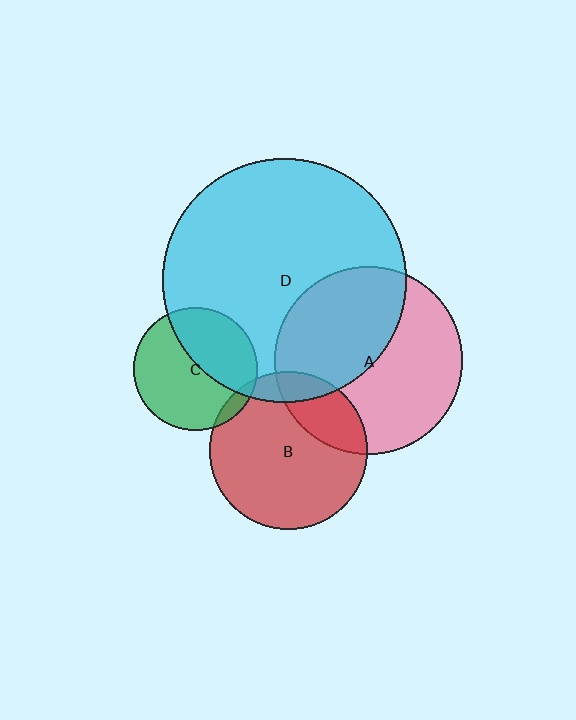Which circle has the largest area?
Circle D (cyan).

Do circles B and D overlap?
Yes.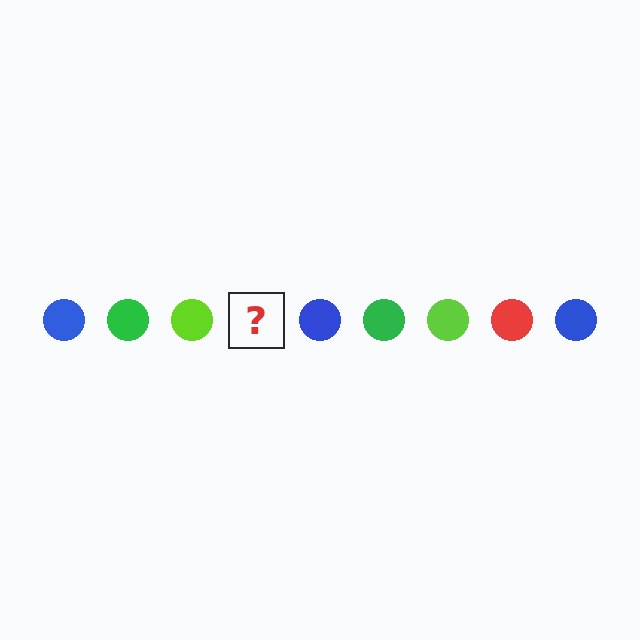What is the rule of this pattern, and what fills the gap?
The rule is that the pattern cycles through blue, green, lime, red circles. The gap should be filled with a red circle.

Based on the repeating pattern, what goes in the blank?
The blank should be a red circle.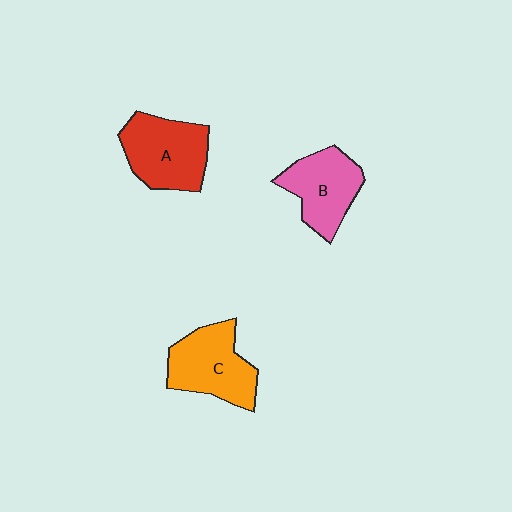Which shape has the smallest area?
Shape B (pink).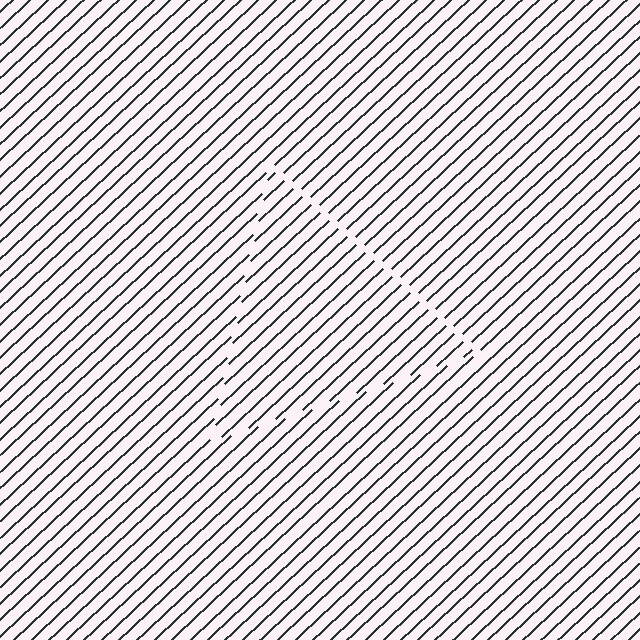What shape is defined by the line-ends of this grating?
An illusory triangle. The interior of the shape contains the same grating, shifted by half a period — the contour is defined by the phase discontinuity where line-ends from the inner and outer gratings abut.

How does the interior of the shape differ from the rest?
The interior of the shape contains the same grating, shifted by half a period — the contour is defined by the phase discontinuity where line-ends from the inner and outer gratings abut.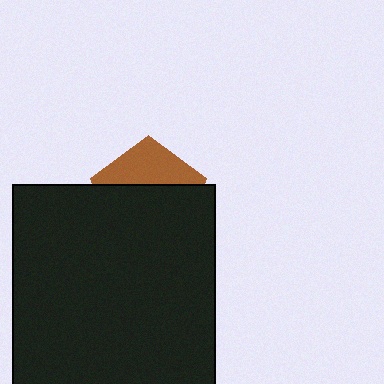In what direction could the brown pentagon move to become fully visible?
The brown pentagon could move up. That would shift it out from behind the black square entirely.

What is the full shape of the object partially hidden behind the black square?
The partially hidden object is a brown pentagon.